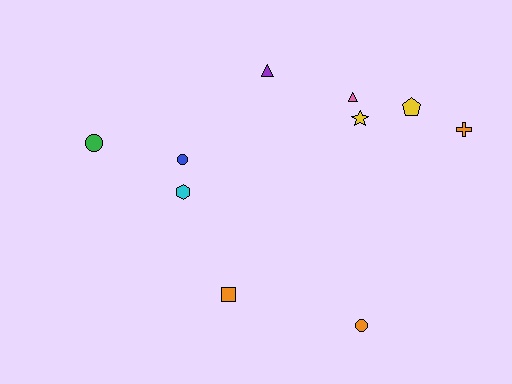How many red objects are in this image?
There are no red objects.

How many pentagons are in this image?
There is 1 pentagon.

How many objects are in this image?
There are 10 objects.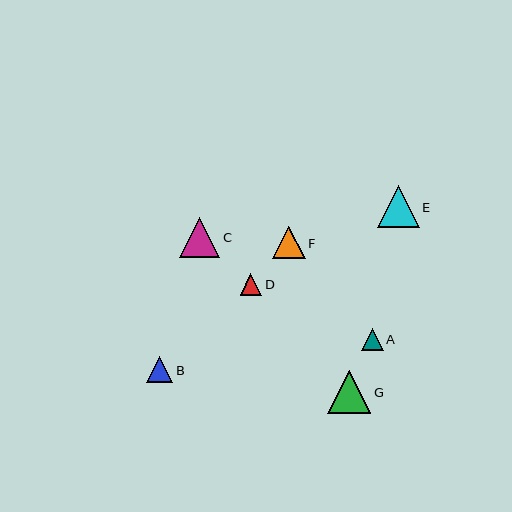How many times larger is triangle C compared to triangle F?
Triangle C is approximately 1.2 times the size of triangle F.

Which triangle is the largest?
Triangle G is the largest with a size of approximately 43 pixels.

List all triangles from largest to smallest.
From largest to smallest: G, E, C, F, B, A, D.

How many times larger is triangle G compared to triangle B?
Triangle G is approximately 1.6 times the size of triangle B.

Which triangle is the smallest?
Triangle D is the smallest with a size of approximately 22 pixels.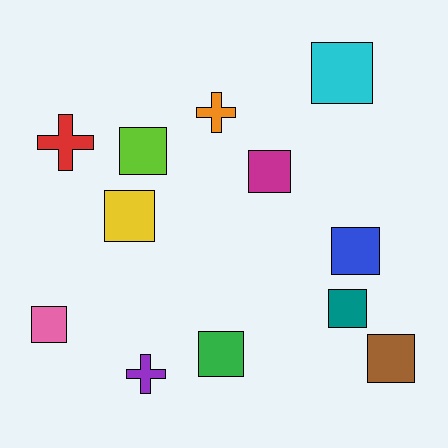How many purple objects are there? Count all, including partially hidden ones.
There is 1 purple object.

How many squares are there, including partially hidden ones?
There are 9 squares.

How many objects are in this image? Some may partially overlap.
There are 12 objects.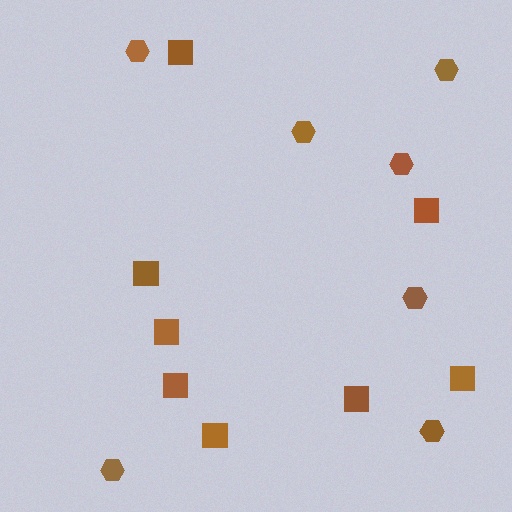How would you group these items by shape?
There are 2 groups: one group of hexagons (7) and one group of squares (8).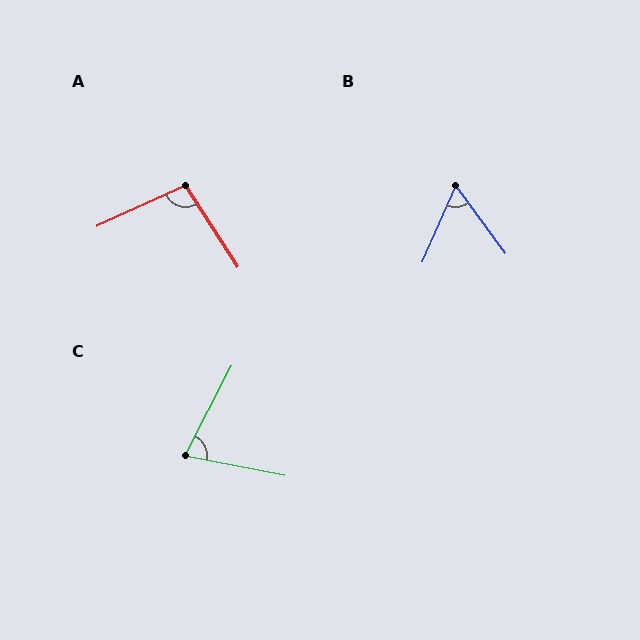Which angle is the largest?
A, at approximately 98 degrees.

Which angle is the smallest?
B, at approximately 59 degrees.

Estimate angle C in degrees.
Approximately 74 degrees.